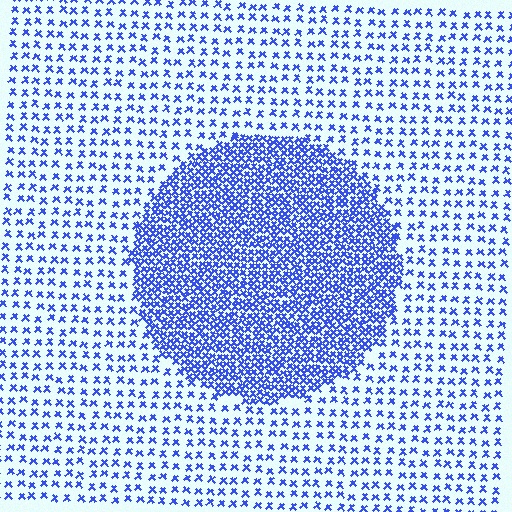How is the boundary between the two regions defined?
The boundary is defined by a change in element density (approximately 2.8x ratio). All elements are the same color, size, and shape.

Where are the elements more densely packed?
The elements are more densely packed inside the circle boundary.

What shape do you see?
I see a circle.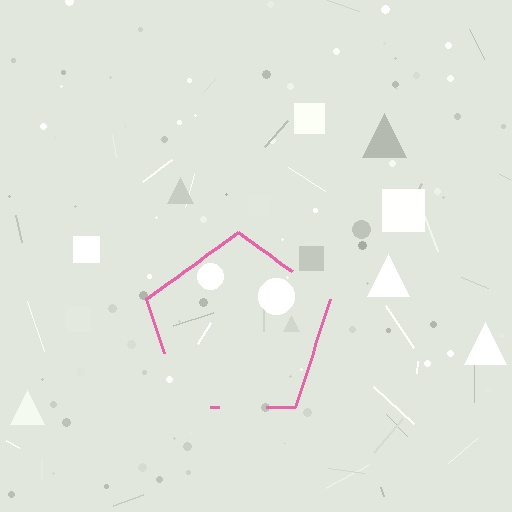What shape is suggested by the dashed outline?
The dashed outline suggests a pentagon.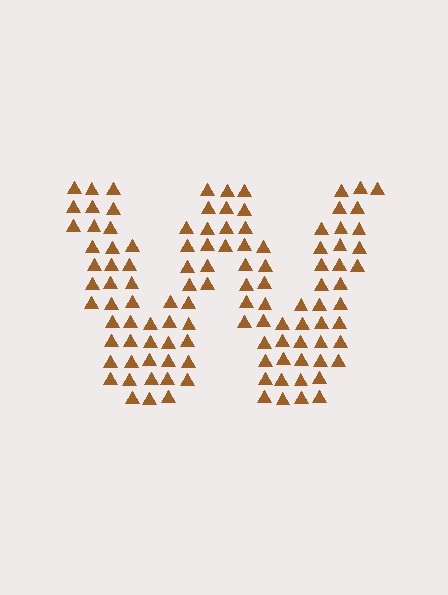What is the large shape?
The large shape is the letter W.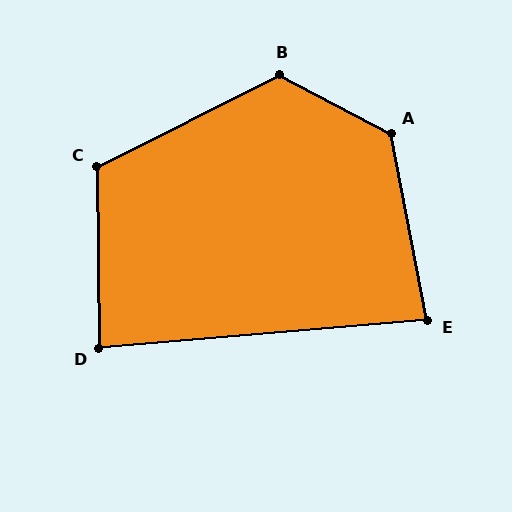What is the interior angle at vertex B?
Approximately 126 degrees (obtuse).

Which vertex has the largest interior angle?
A, at approximately 128 degrees.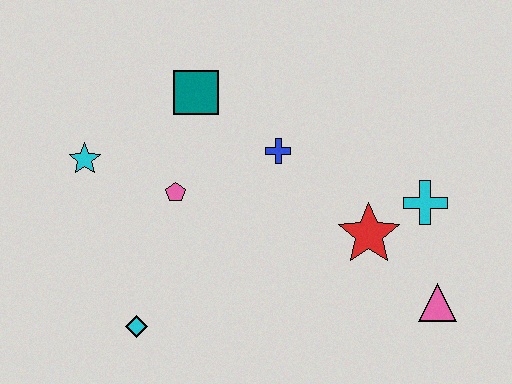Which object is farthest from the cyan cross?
The cyan star is farthest from the cyan cross.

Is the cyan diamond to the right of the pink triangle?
No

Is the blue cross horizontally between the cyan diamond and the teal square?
No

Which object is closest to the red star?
The cyan cross is closest to the red star.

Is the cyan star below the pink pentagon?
No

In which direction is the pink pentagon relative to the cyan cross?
The pink pentagon is to the left of the cyan cross.